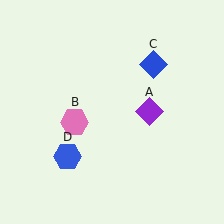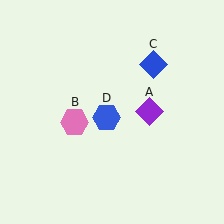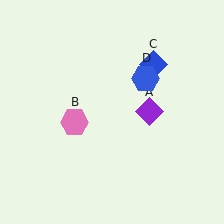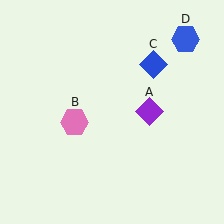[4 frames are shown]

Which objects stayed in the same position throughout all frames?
Purple diamond (object A) and pink hexagon (object B) and blue diamond (object C) remained stationary.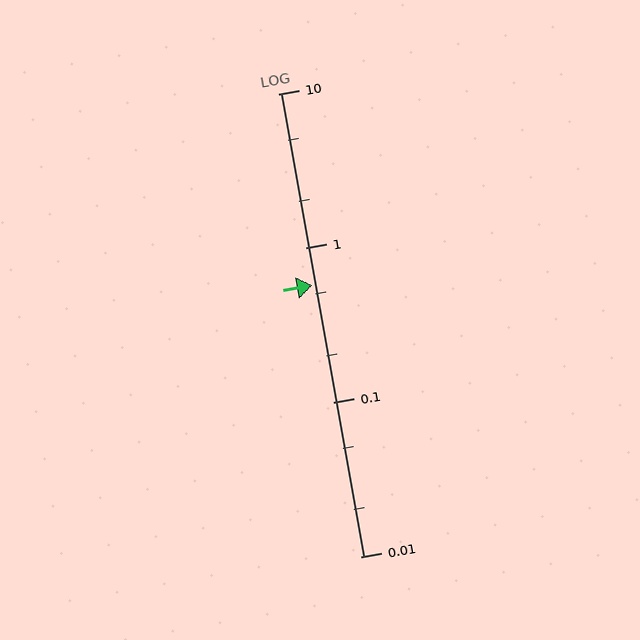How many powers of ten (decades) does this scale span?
The scale spans 3 decades, from 0.01 to 10.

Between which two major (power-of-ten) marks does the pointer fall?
The pointer is between 0.1 and 1.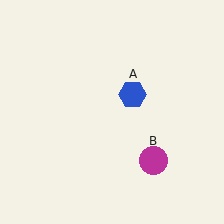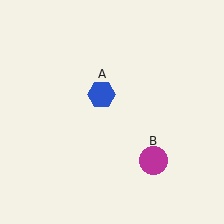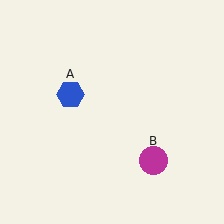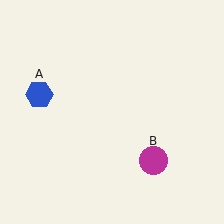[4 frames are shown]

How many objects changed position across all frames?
1 object changed position: blue hexagon (object A).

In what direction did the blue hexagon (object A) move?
The blue hexagon (object A) moved left.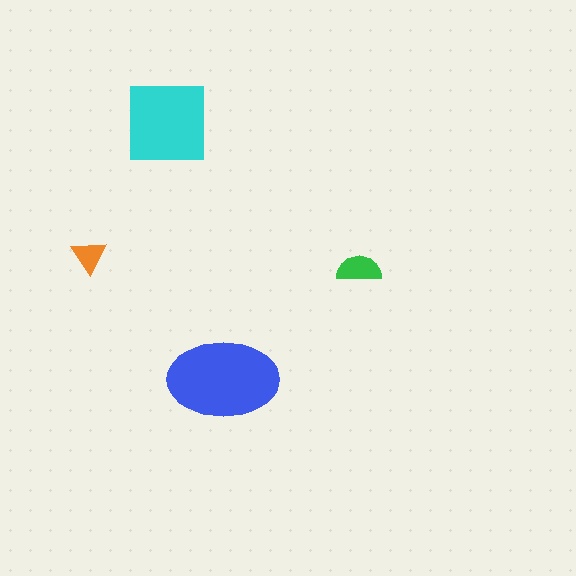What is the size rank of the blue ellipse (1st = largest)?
1st.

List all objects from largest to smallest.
The blue ellipse, the cyan square, the green semicircle, the orange triangle.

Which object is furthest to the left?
The orange triangle is leftmost.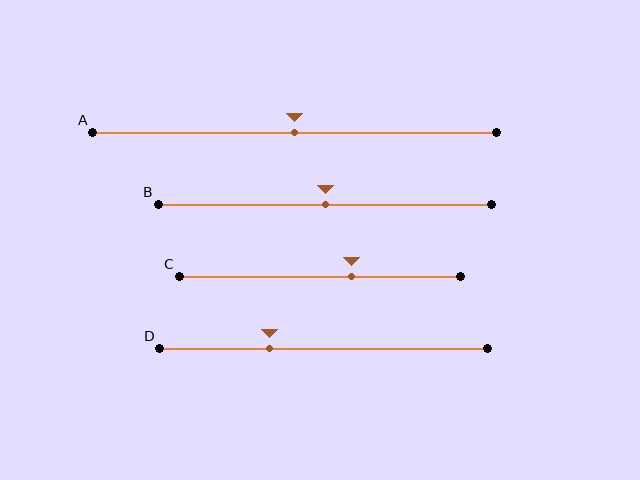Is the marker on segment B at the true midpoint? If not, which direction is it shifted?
Yes, the marker on segment B is at the true midpoint.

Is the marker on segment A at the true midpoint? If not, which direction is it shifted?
Yes, the marker on segment A is at the true midpoint.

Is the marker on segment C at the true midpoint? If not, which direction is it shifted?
No, the marker on segment C is shifted to the right by about 11% of the segment length.